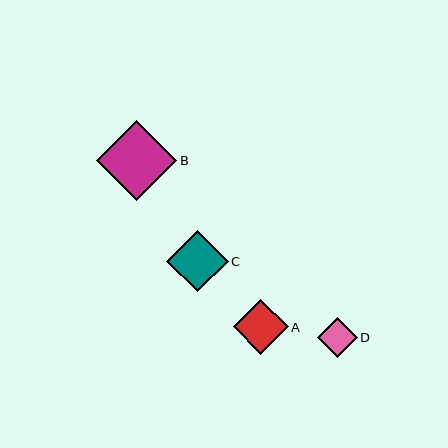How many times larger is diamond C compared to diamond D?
Diamond C is approximately 1.5 times the size of diamond D.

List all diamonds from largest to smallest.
From largest to smallest: B, C, A, D.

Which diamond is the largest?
Diamond B is the largest with a size of approximately 80 pixels.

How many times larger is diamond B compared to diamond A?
Diamond B is approximately 1.5 times the size of diamond A.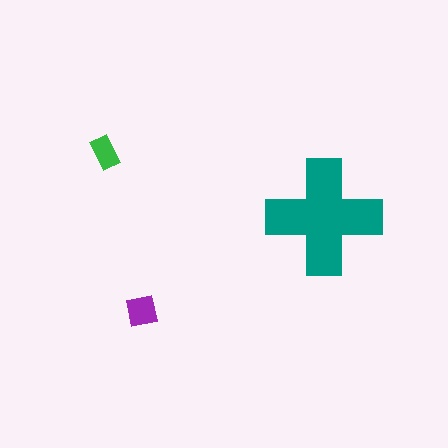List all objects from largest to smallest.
The teal cross, the purple square, the green rectangle.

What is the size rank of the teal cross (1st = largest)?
1st.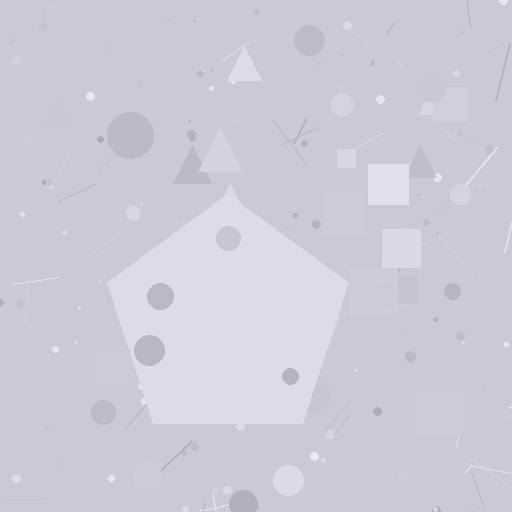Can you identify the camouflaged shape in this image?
The camouflaged shape is a pentagon.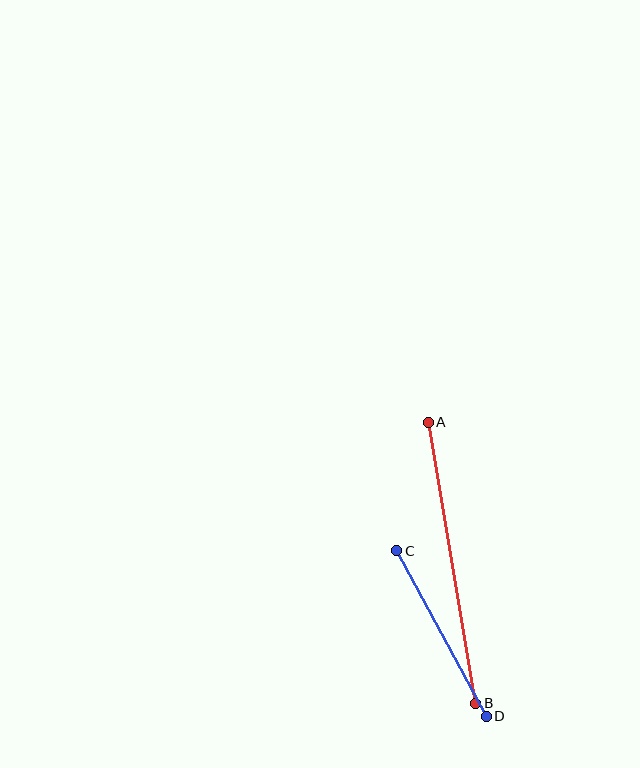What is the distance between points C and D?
The distance is approximately 188 pixels.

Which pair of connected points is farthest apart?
Points A and B are farthest apart.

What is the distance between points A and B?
The distance is approximately 285 pixels.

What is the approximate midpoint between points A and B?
The midpoint is at approximately (452, 563) pixels.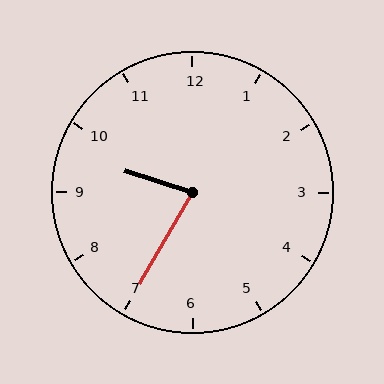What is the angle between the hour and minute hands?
Approximately 78 degrees.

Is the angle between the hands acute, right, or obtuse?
It is acute.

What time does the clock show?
9:35.